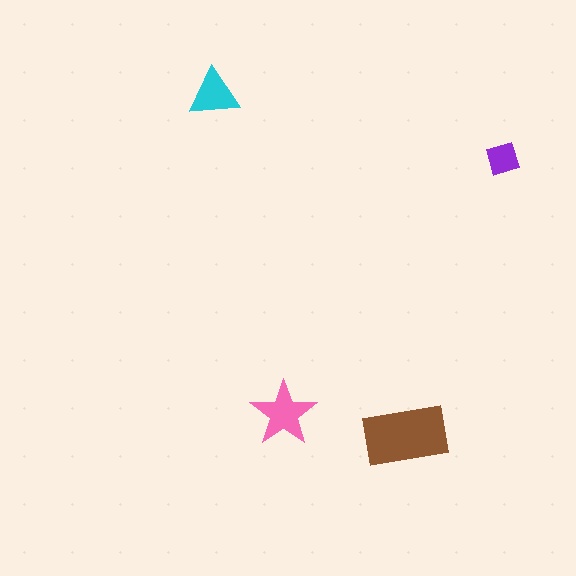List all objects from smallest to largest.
The purple square, the cyan triangle, the pink star, the brown rectangle.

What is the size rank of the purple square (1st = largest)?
4th.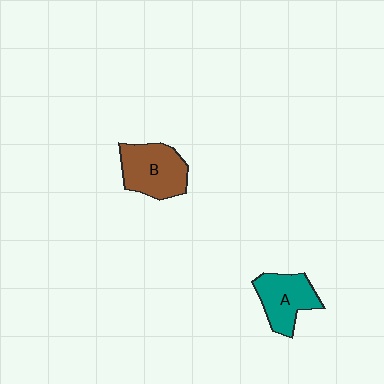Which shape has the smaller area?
Shape A (teal).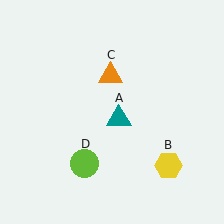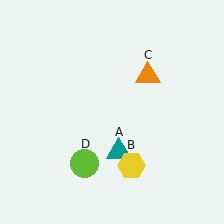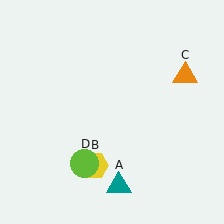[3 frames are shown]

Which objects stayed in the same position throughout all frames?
Lime circle (object D) remained stationary.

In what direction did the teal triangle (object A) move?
The teal triangle (object A) moved down.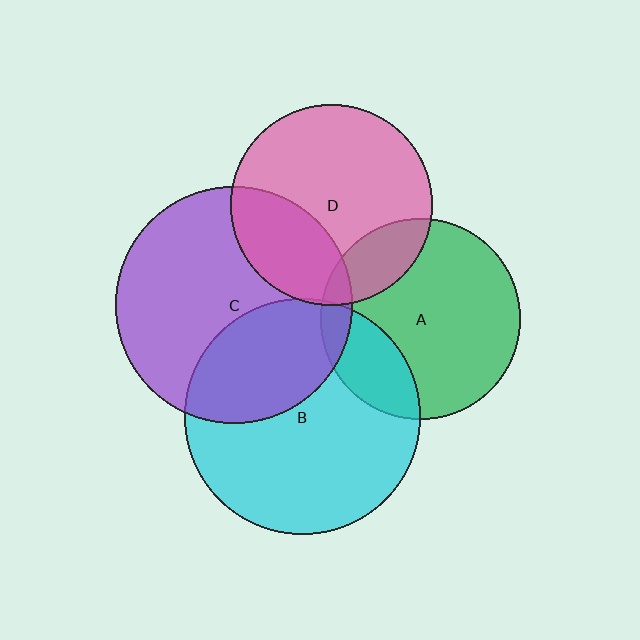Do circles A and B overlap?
Yes.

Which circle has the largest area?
Circle C (purple).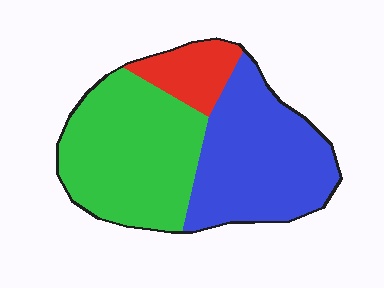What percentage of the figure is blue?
Blue covers roughly 40% of the figure.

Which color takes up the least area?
Red, at roughly 15%.